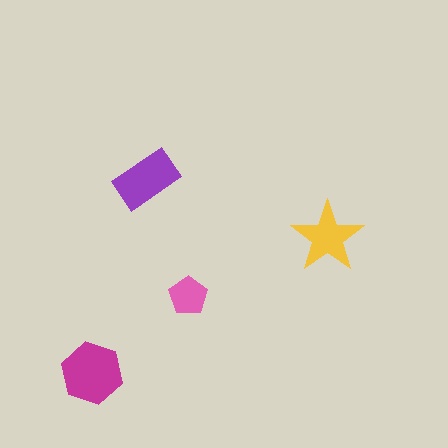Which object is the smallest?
The pink pentagon.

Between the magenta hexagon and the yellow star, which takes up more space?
The magenta hexagon.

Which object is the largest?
The magenta hexagon.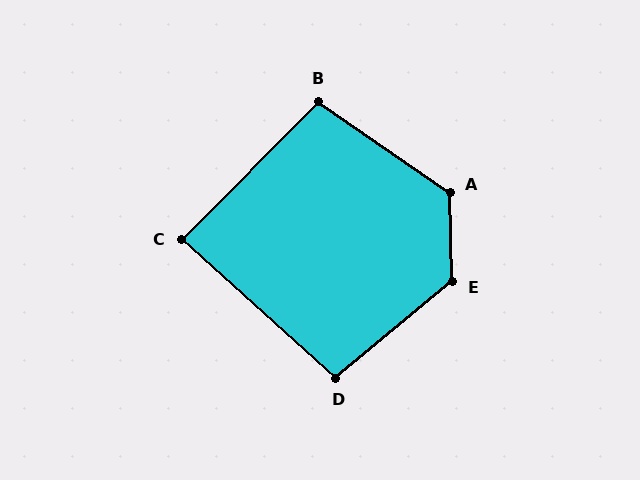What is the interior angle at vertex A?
Approximately 126 degrees (obtuse).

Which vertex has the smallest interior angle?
C, at approximately 87 degrees.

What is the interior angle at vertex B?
Approximately 100 degrees (obtuse).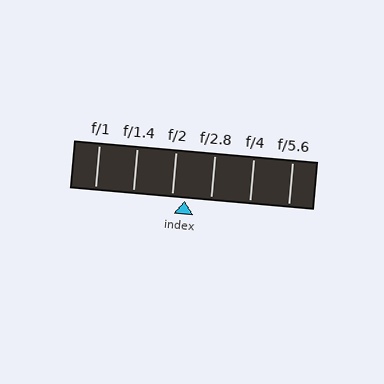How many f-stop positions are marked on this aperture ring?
There are 6 f-stop positions marked.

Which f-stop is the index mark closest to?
The index mark is closest to f/2.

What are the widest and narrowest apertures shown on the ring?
The widest aperture shown is f/1 and the narrowest is f/5.6.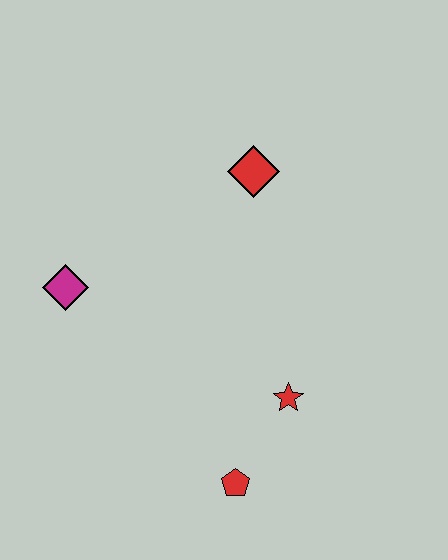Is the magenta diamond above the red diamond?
No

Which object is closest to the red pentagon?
The red star is closest to the red pentagon.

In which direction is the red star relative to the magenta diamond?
The red star is to the right of the magenta diamond.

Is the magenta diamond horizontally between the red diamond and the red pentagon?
No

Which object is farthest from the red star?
The magenta diamond is farthest from the red star.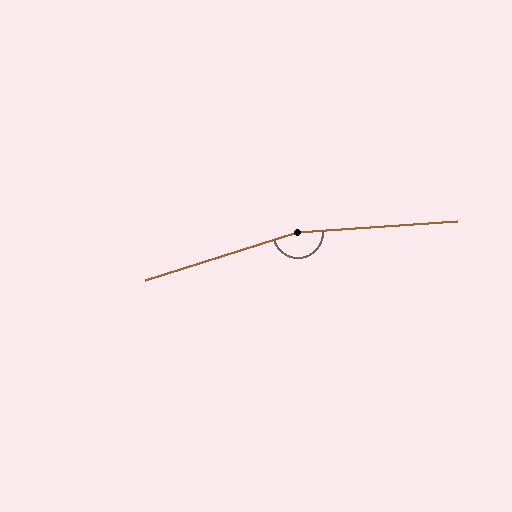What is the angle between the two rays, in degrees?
Approximately 166 degrees.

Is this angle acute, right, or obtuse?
It is obtuse.